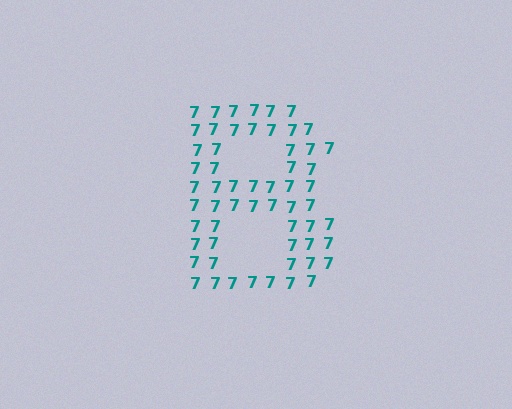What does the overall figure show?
The overall figure shows the letter B.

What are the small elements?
The small elements are digit 7's.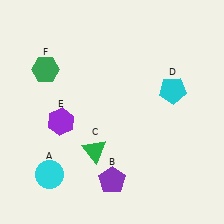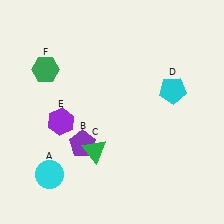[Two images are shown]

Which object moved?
The purple pentagon (B) moved up.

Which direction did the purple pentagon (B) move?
The purple pentagon (B) moved up.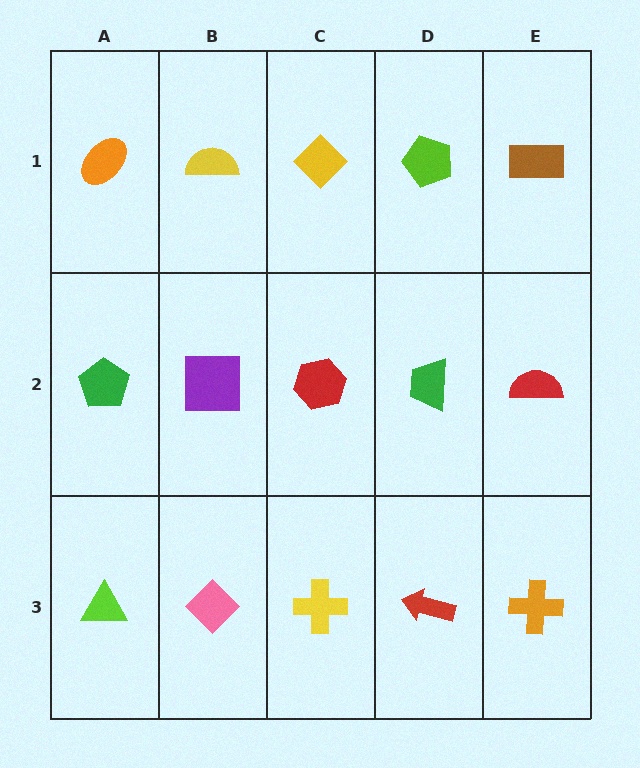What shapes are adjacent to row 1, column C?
A red hexagon (row 2, column C), a yellow semicircle (row 1, column B), a lime pentagon (row 1, column D).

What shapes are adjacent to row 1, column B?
A purple square (row 2, column B), an orange ellipse (row 1, column A), a yellow diamond (row 1, column C).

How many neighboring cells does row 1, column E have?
2.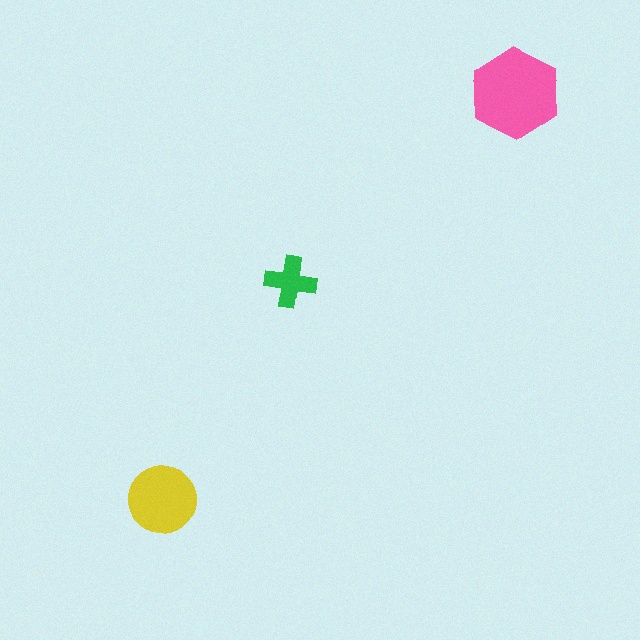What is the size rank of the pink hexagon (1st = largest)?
1st.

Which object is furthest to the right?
The pink hexagon is rightmost.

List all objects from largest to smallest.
The pink hexagon, the yellow circle, the green cross.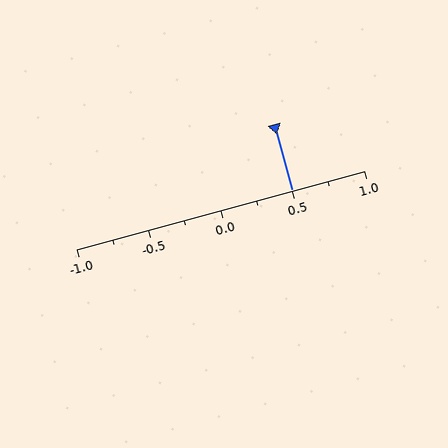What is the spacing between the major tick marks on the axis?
The major ticks are spaced 0.5 apart.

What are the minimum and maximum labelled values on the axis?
The axis runs from -1.0 to 1.0.